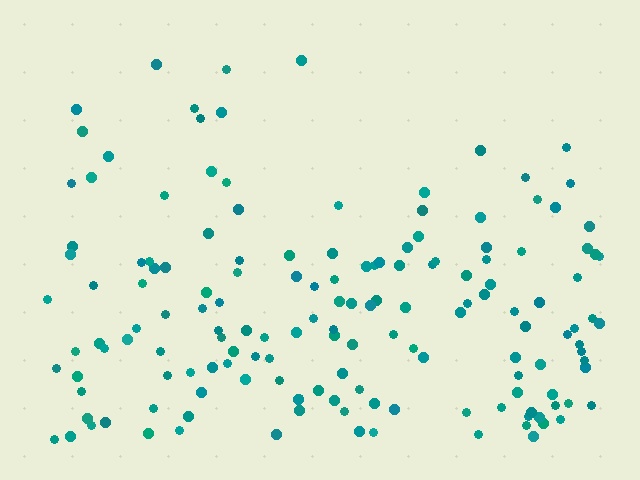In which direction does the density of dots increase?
From top to bottom, with the bottom side densest.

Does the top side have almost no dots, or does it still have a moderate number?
Still a moderate number, just noticeably fewer than the bottom.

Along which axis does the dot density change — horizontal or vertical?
Vertical.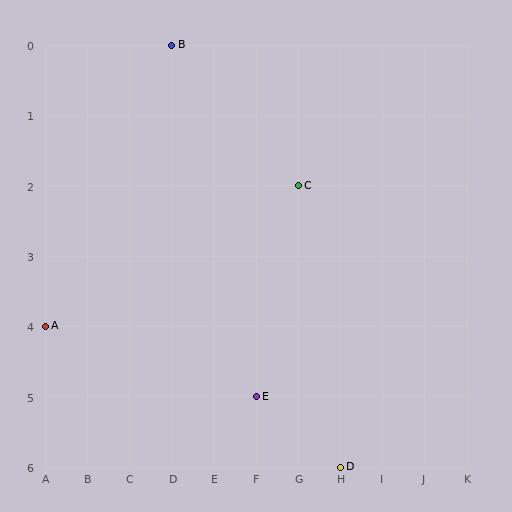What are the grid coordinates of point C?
Point C is at grid coordinates (G, 2).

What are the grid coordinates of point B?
Point B is at grid coordinates (D, 0).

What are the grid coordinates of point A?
Point A is at grid coordinates (A, 4).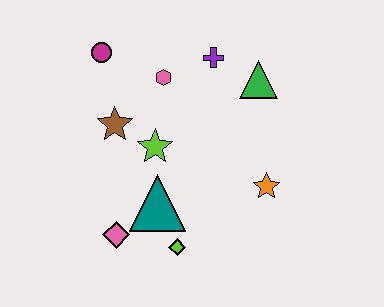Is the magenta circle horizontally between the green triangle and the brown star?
No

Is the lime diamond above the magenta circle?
No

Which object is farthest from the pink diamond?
The green triangle is farthest from the pink diamond.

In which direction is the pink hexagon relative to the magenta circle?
The pink hexagon is to the right of the magenta circle.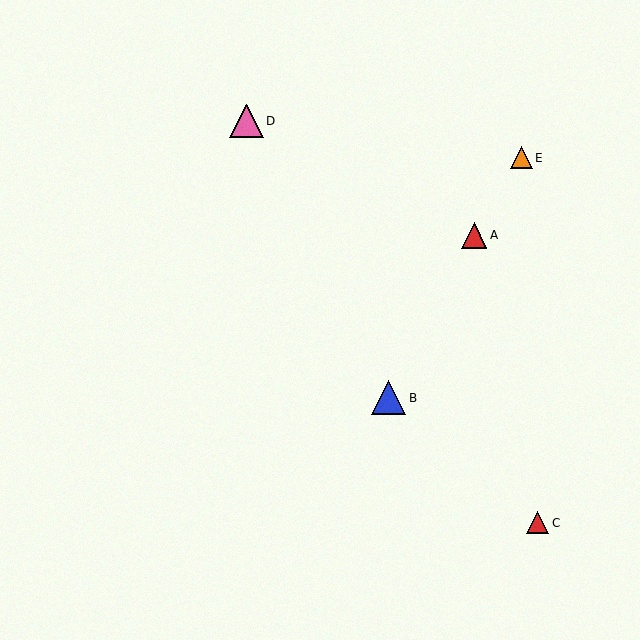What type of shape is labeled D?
Shape D is a pink triangle.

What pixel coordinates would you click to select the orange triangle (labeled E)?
Click at (521, 158) to select the orange triangle E.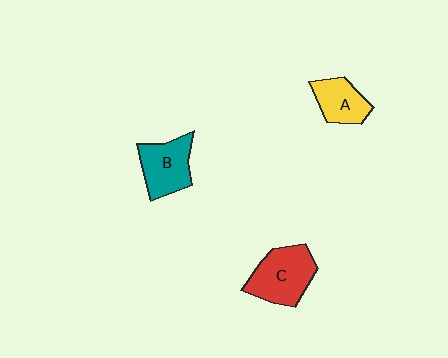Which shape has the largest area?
Shape C (red).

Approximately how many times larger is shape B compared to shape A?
Approximately 1.3 times.